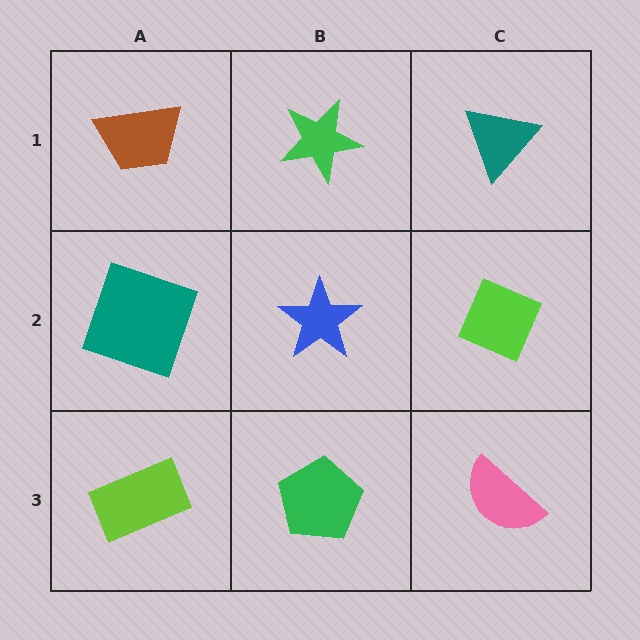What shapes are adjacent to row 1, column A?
A teal square (row 2, column A), a green star (row 1, column B).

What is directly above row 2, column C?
A teal triangle.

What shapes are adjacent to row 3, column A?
A teal square (row 2, column A), a green pentagon (row 3, column B).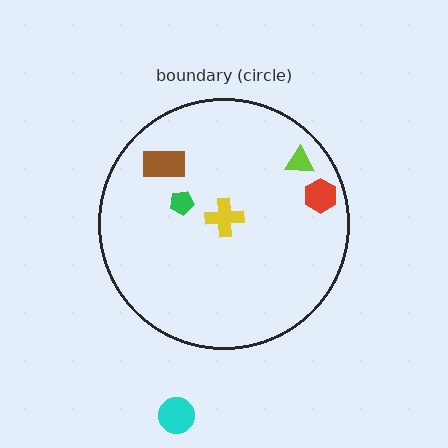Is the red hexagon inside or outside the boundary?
Inside.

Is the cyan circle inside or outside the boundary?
Outside.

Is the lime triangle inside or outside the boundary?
Inside.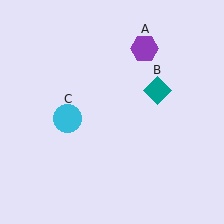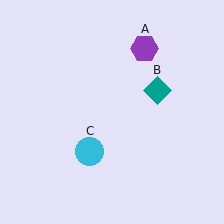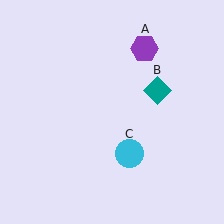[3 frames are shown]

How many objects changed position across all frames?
1 object changed position: cyan circle (object C).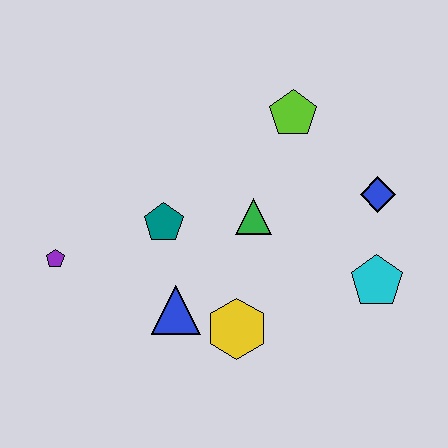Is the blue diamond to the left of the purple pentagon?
No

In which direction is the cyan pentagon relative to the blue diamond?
The cyan pentagon is below the blue diamond.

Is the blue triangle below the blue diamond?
Yes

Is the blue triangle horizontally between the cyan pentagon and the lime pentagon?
No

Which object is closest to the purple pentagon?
The teal pentagon is closest to the purple pentagon.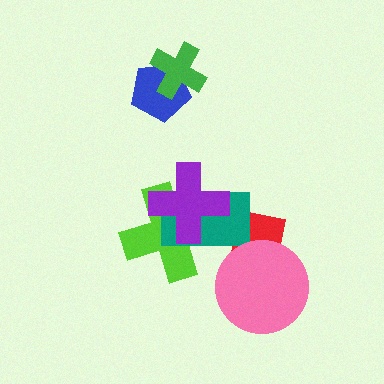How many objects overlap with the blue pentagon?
1 object overlaps with the blue pentagon.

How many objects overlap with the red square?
2 objects overlap with the red square.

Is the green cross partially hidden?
No, no other shape covers it.